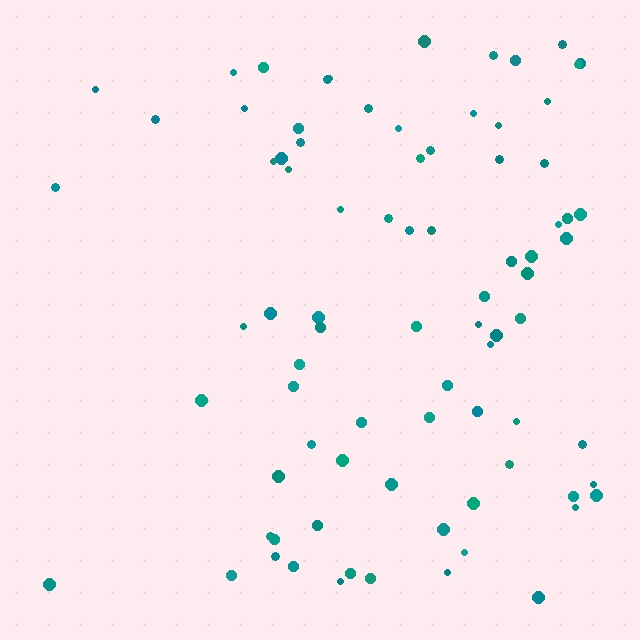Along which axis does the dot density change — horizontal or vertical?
Horizontal.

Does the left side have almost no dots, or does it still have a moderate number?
Still a moderate number, just noticeably fewer than the right.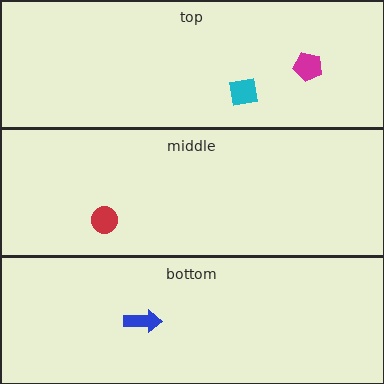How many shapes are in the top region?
2.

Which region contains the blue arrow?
The bottom region.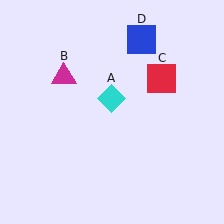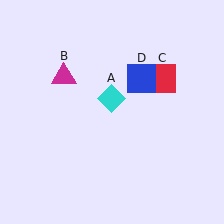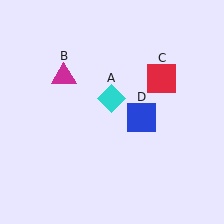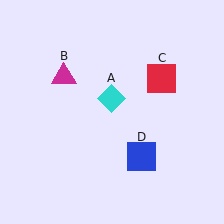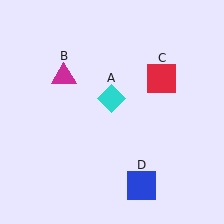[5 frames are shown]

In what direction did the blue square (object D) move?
The blue square (object D) moved down.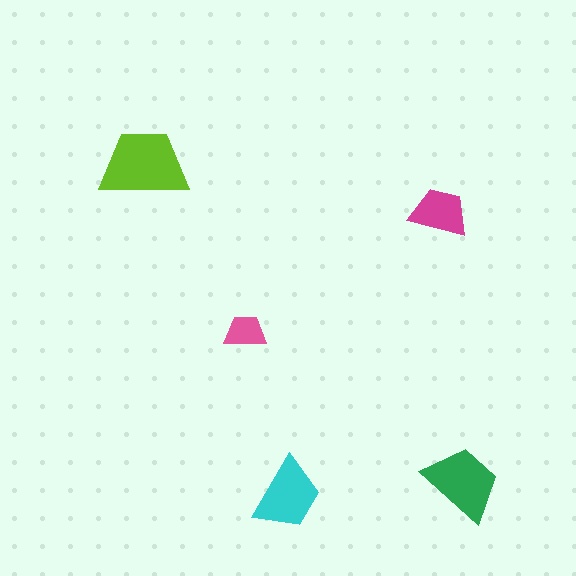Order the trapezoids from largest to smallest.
the lime one, the green one, the cyan one, the magenta one, the pink one.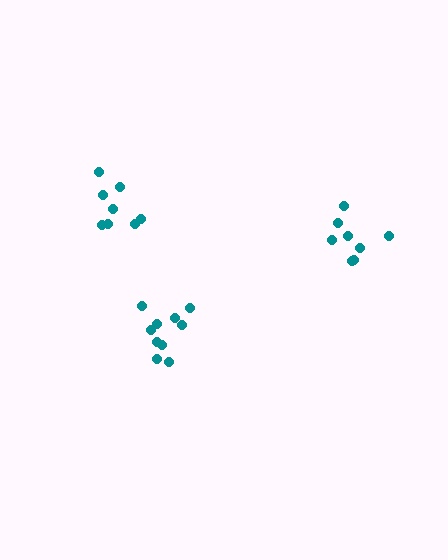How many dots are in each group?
Group 1: 8 dots, Group 2: 10 dots, Group 3: 8 dots (26 total).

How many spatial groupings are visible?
There are 3 spatial groupings.